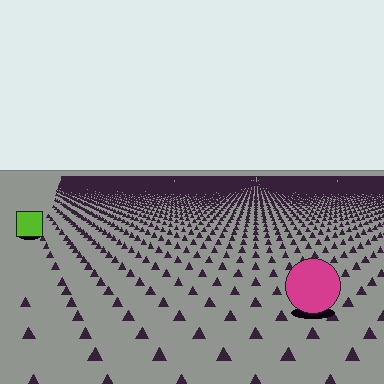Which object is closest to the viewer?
The magenta circle is closest. The texture marks near it are larger and more spread out.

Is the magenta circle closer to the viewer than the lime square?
Yes. The magenta circle is closer — you can tell from the texture gradient: the ground texture is coarser near it.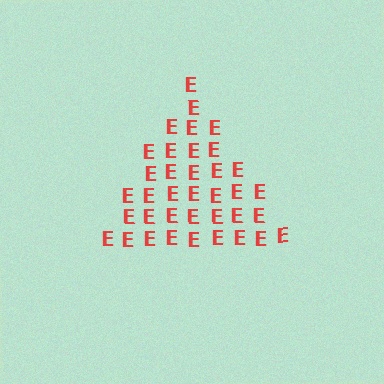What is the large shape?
The large shape is a triangle.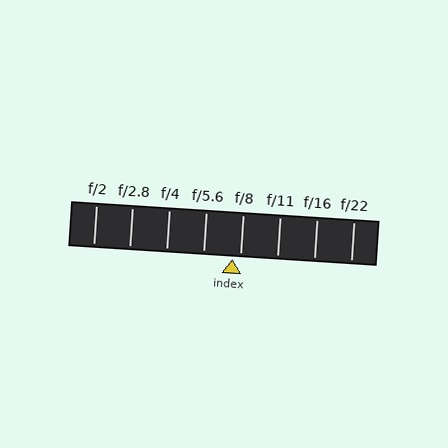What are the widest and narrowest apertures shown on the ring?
The widest aperture shown is f/2 and the narrowest is f/22.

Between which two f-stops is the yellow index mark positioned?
The index mark is between f/5.6 and f/8.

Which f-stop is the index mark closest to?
The index mark is closest to f/8.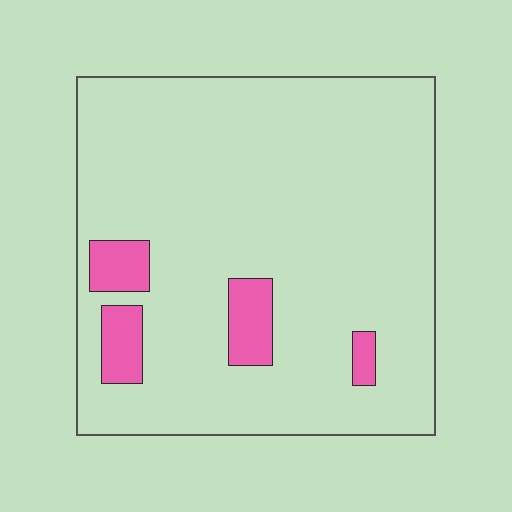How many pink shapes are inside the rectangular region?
4.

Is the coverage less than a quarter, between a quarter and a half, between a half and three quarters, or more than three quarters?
Less than a quarter.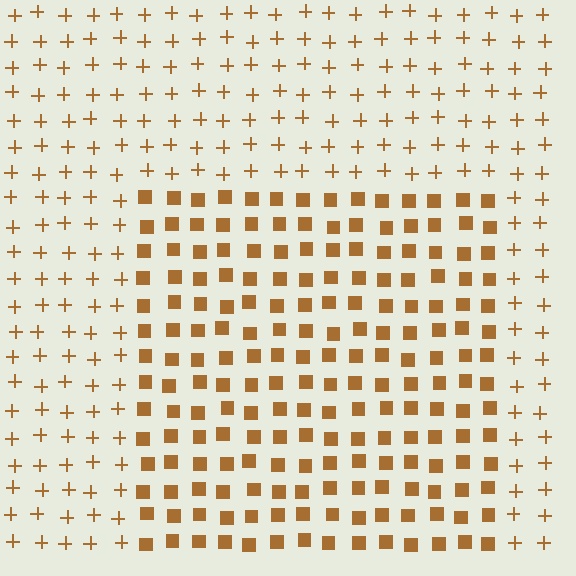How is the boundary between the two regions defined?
The boundary is defined by a change in element shape: squares inside vs. plus signs outside. All elements share the same color and spacing.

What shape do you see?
I see a rectangle.